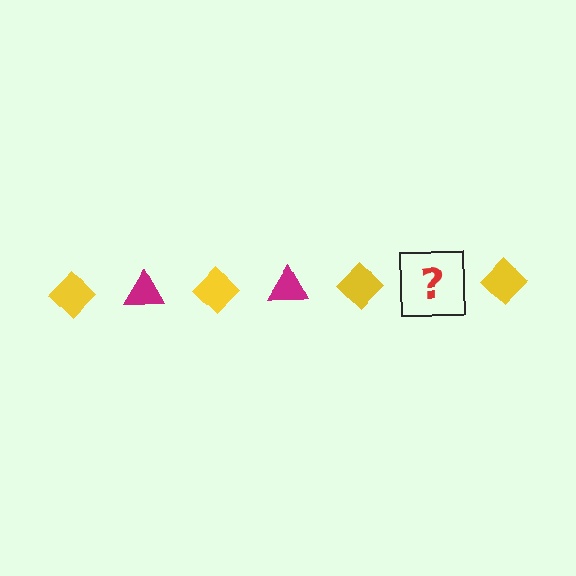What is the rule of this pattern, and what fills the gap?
The rule is that the pattern alternates between yellow diamond and magenta triangle. The gap should be filled with a magenta triangle.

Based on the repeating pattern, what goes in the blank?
The blank should be a magenta triangle.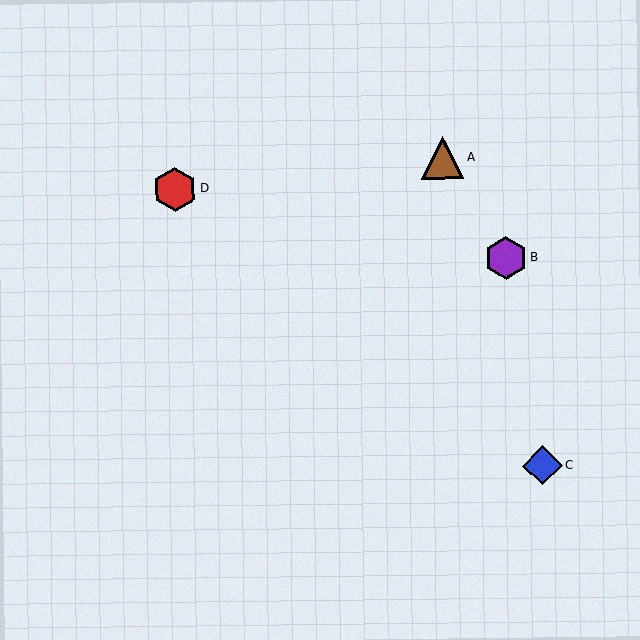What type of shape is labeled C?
Shape C is a blue diamond.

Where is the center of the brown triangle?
The center of the brown triangle is at (443, 157).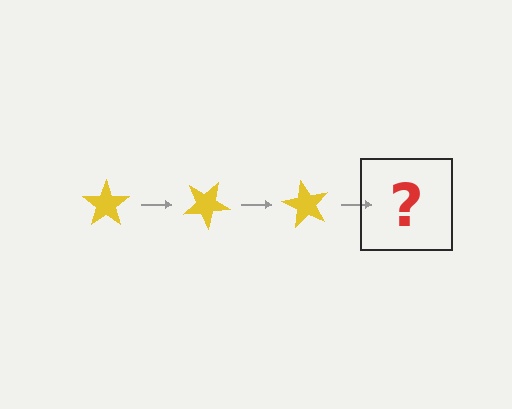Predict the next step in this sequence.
The next step is a yellow star rotated 90 degrees.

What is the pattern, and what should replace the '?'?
The pattern is that the star rotates 30 degrees each step. The '?' should be a yellow star rotated 90 degrees.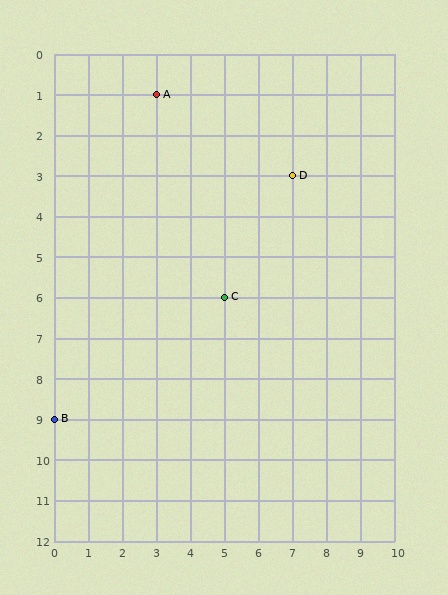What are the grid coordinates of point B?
Point B is at grid coordinates (0, 9).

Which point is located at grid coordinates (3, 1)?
Point A is at (3, 1).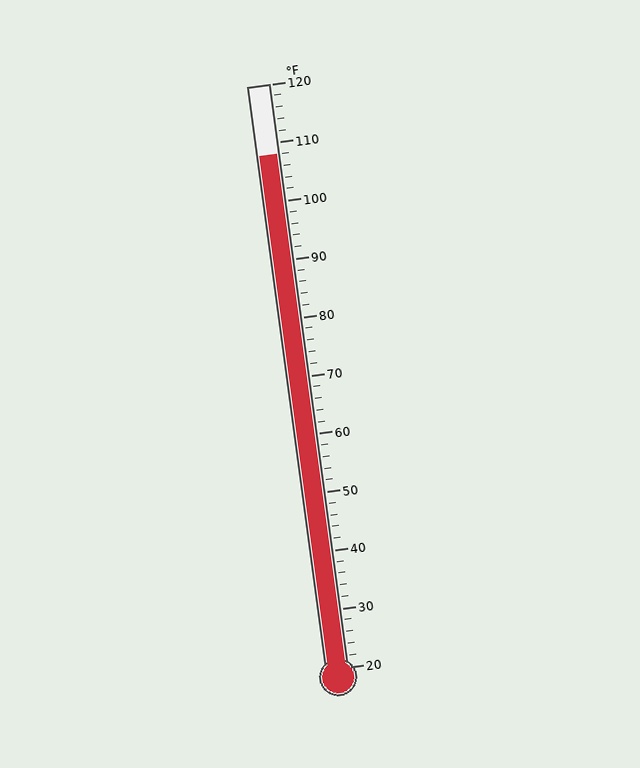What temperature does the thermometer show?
The thermometer shows approximately 108°F.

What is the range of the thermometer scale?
The thermometer scale ranges from 20°F to 120°F.